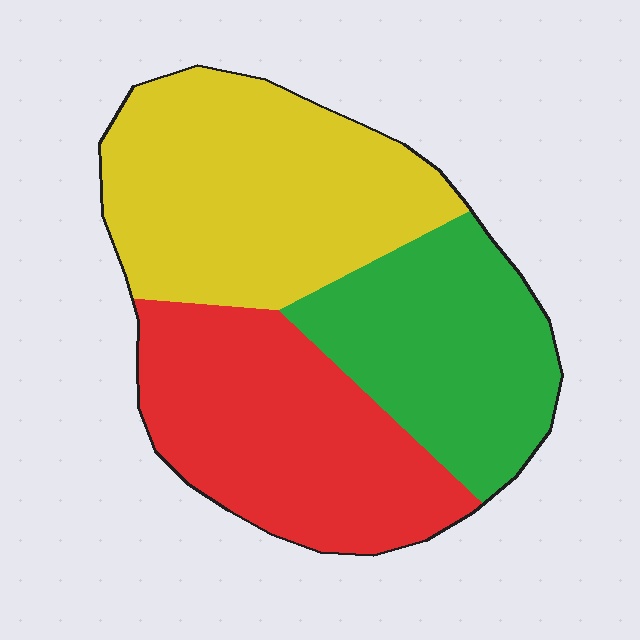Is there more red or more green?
Red.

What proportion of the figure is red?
Red takes up between a third and a half of the figure.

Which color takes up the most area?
Yellow, at roughly 40%.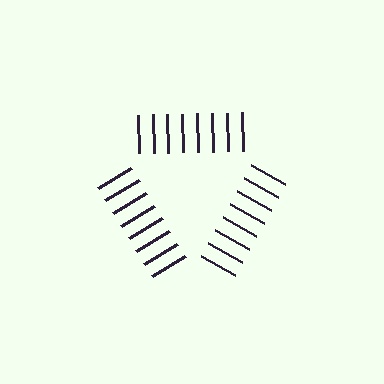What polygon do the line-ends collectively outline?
An illusory triangle — the line segments terminate on its edges but no continuous stroke is drawn.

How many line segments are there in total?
24 — 8 along each of the 3 edges.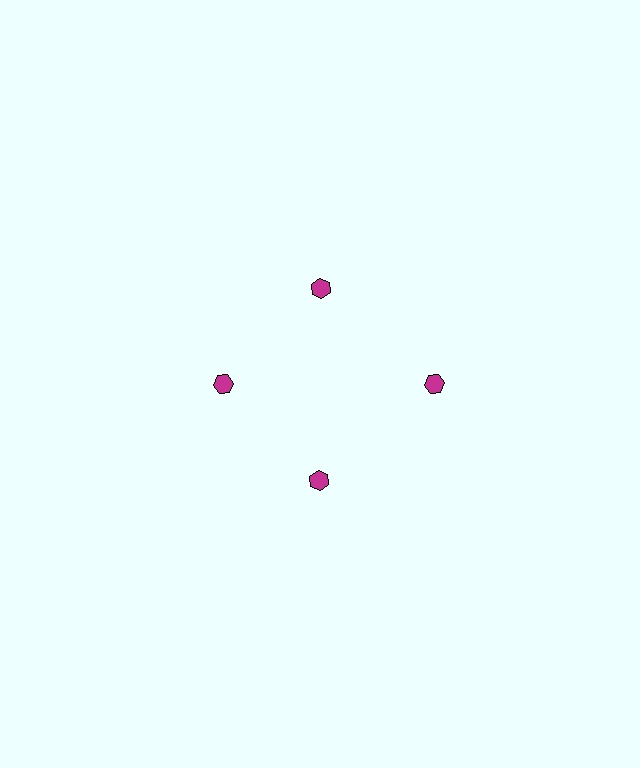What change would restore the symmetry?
The symmetry would be restored by moving it inward, back onto the ring so that all 4 hexagons sit at equal angles and equal distance from the center.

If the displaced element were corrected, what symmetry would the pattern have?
It would have 4-fold rotational symmetry — the pattern would map onto itself every 90 degrees.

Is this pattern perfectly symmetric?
No. The 4 magenta hexagons are arranged in a ring, but one element near the 3 o'clock position is pushed outward from the center, breaking the 4-fold rotational symmetry.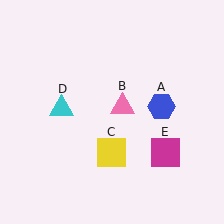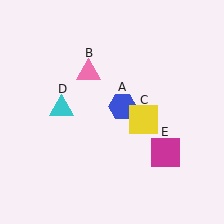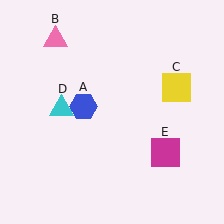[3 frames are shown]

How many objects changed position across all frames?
3 objects changed position: blue hexagon (object A), pink triangle (object B), yellow square (object C).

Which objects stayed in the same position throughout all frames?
Cyan triangle (object D) and magenta square (object E) remained stationary.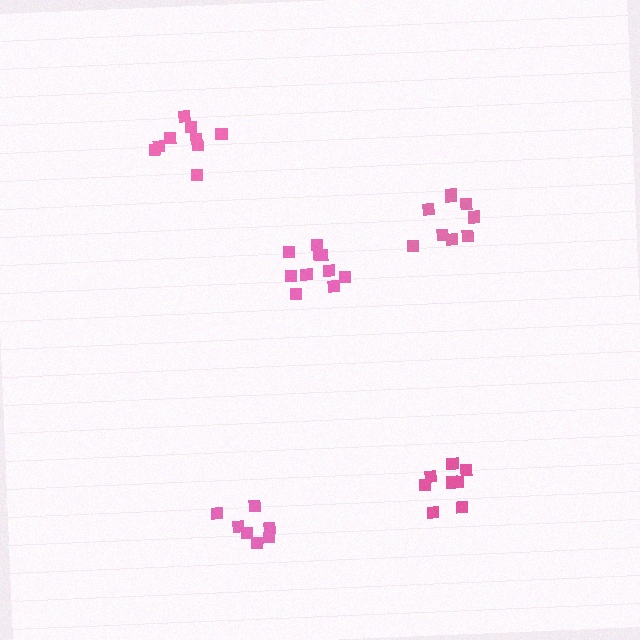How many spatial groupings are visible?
There are 5 spatial groupings.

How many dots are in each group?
Group 1: 9 dots, Group 2: 10 dots, Group 3: 10 dots, Group 4: 9 dots, Group 5: 7 dots (45 total).